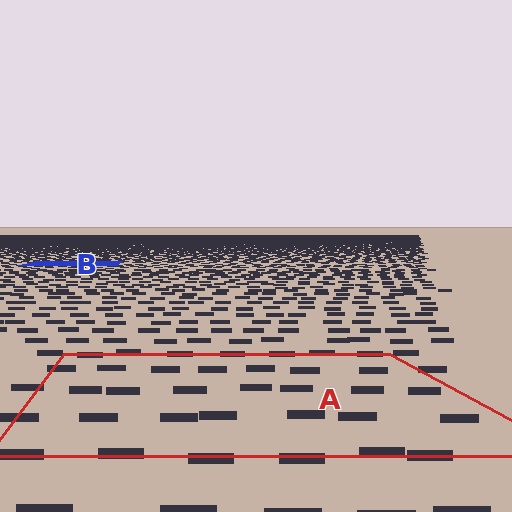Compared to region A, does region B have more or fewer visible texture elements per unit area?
Region B has more texture elements per unit area — they are packed more densely because it is farther away.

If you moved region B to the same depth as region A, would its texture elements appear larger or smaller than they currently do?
They would appear larger. At a closer depth, the same texture elements are projected at a bigger on-screen size.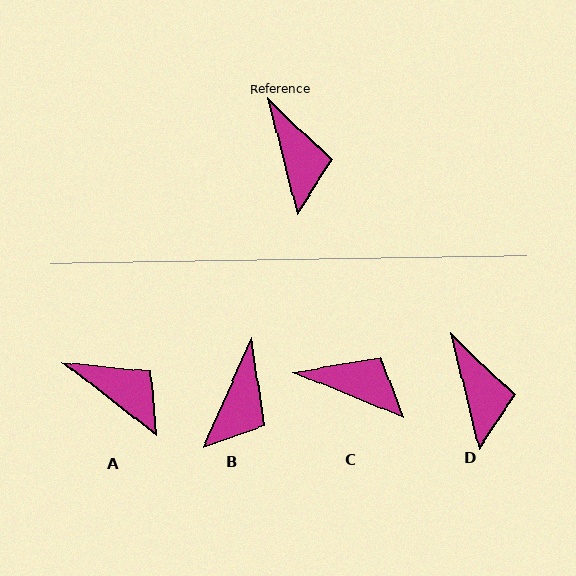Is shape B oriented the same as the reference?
No, it is off by about 38 degrees.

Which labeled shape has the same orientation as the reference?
D.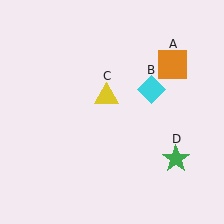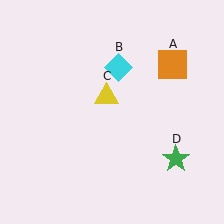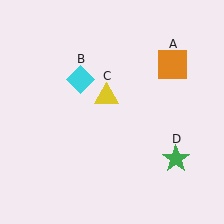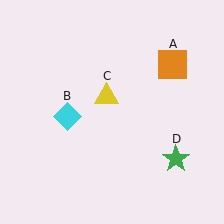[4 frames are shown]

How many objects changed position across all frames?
1 object changed position: cyan diamond (object B).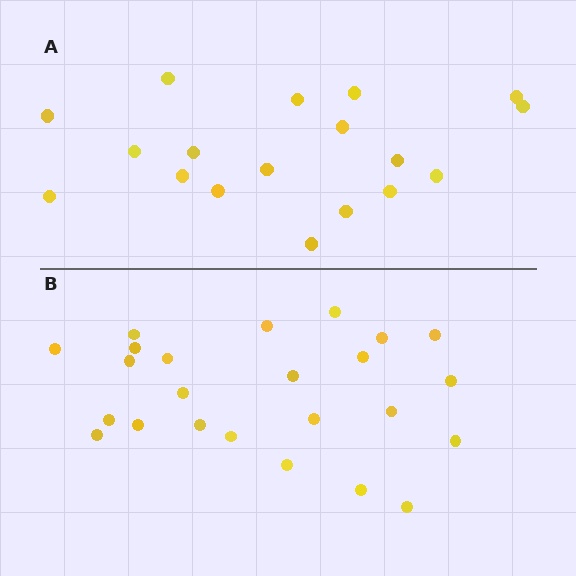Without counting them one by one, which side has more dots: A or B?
Region B (the bottom region) has more dots.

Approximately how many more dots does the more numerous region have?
Region B has about 6 more dots than region A.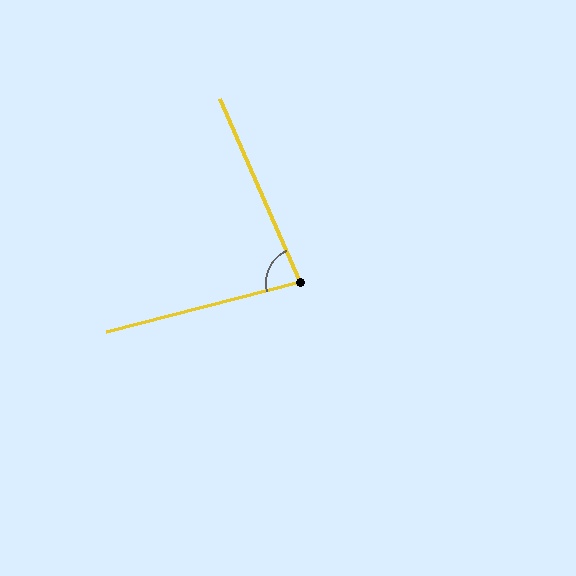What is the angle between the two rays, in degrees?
Approximately 81 degrees.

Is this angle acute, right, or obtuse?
It is acute.